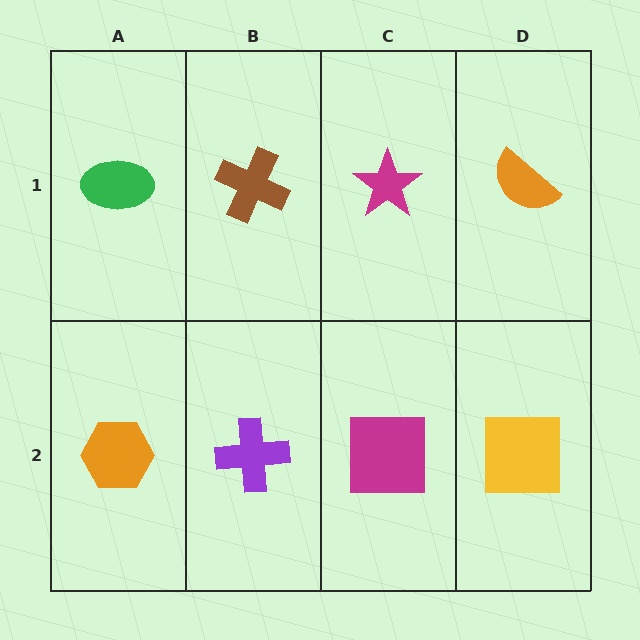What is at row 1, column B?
A brown cross.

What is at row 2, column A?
An orange hexagon.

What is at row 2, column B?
A purple cross.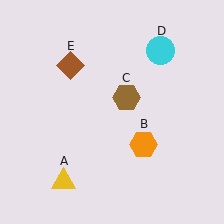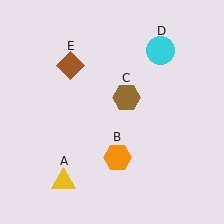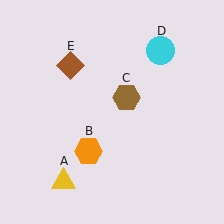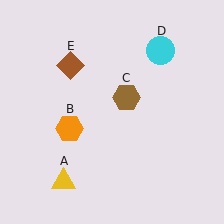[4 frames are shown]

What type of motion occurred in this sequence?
The orange hexagon (object B) rotated clockwise around the center of the scene.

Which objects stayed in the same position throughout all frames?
Yellow triangle (object A) and brown hexagon (object C) and cyan circle (object D) and brown diamond (object E) remained stationary.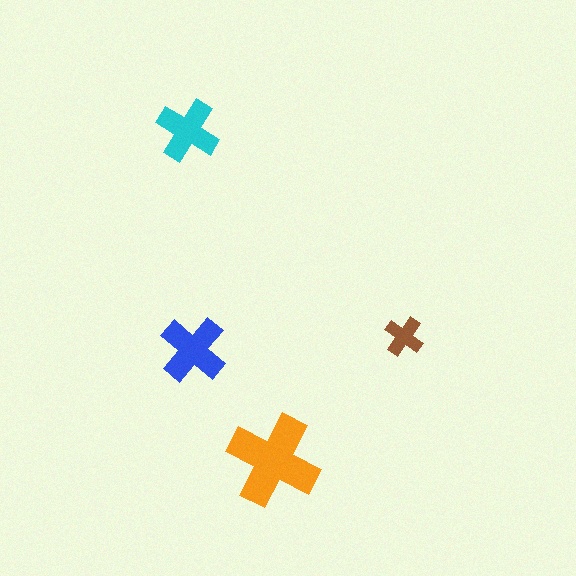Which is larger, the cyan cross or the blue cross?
The blue one.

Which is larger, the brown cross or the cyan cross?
The cyan one.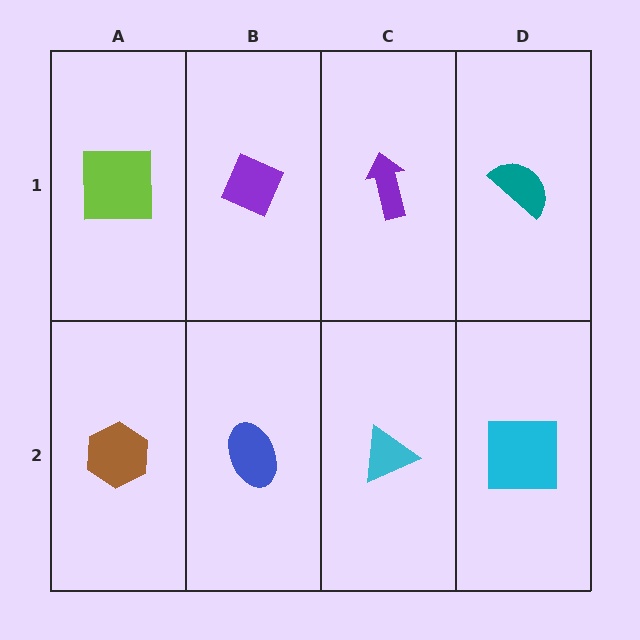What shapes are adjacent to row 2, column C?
A purple arrow (row 1, column C), a blue ellipse (row 2, column B), a cyan square (row 2, column D).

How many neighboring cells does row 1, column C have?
3.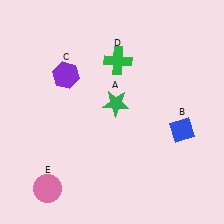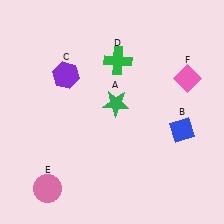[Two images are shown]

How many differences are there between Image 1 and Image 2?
There is 1 difference between the two images.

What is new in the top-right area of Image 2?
A pink diamond (F) was added in the top-right area of Image 2.